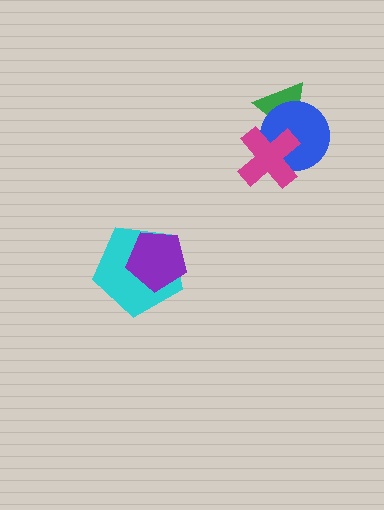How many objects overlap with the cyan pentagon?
1 object overlaps with the cyan pentagon.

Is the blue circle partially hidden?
Yes, it is partially covered by another shape.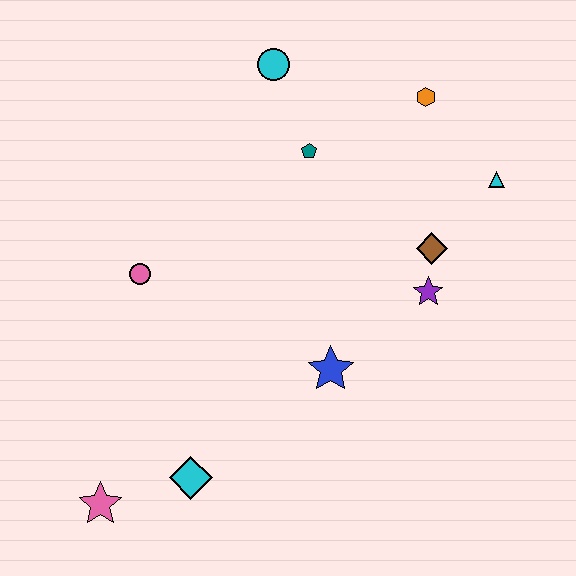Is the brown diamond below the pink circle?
No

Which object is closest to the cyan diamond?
The pink star is closest to the cyan diamond.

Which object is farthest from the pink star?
The orange hexagon is farthest from the pink star.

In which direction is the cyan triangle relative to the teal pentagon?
The cyan triangle is to the right of the teal pentagon.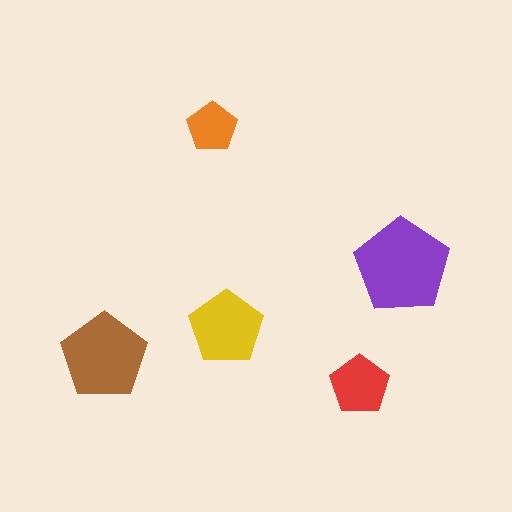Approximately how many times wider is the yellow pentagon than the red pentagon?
About 1.5 times wider.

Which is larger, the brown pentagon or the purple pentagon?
The purple one.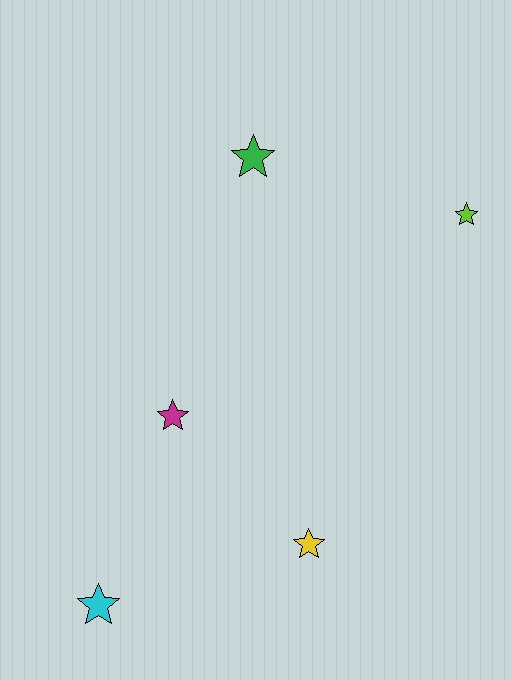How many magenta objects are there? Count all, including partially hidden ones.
There is 1 magenta object.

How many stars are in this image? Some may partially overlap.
There are 5 stars.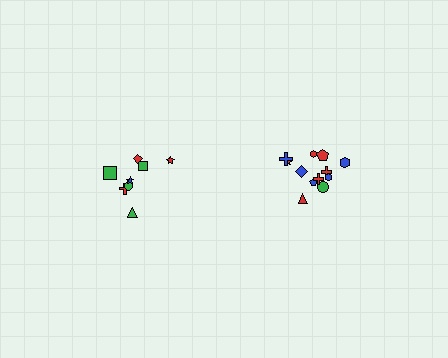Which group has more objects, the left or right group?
The right group.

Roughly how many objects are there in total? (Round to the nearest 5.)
Roughly 20 objects in total.